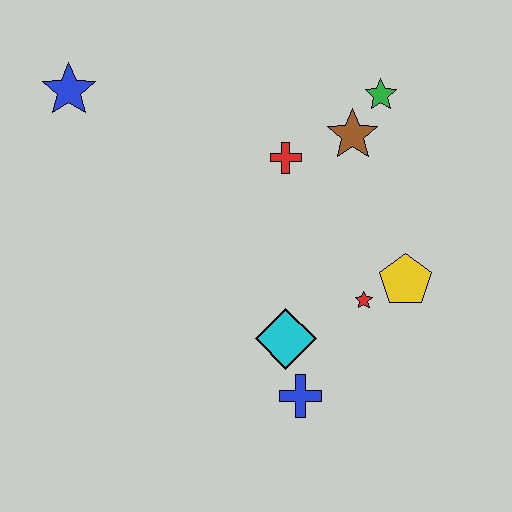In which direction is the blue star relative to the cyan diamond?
The blue star is above the cyan diamond.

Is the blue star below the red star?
No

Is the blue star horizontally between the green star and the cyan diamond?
No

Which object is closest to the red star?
The yellow pentagon is closest to the red star.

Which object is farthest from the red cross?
The blue cross is farthest from the red cross.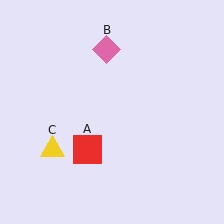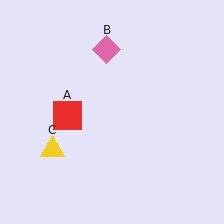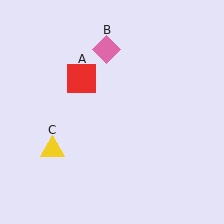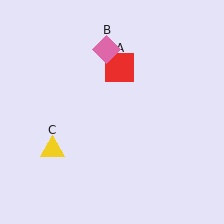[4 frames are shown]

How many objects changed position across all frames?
1 object changed position: red square (object A).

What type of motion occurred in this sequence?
The red square (object A) rotated clockwise around the center of the scene.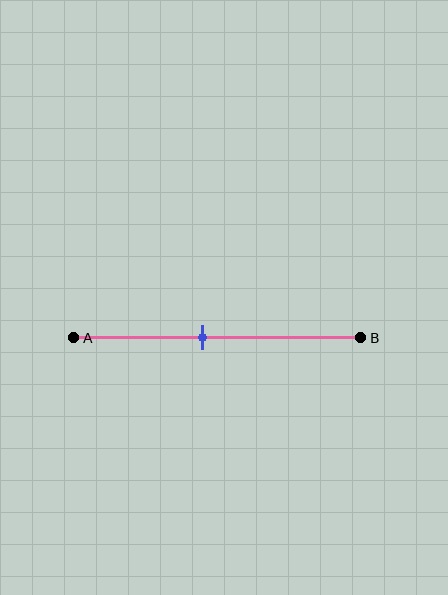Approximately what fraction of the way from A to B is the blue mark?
The blue mark is approximately 45% of the way from A to B.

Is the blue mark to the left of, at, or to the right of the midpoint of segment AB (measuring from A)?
The blue mark is to the left of the midpoint of segment AB.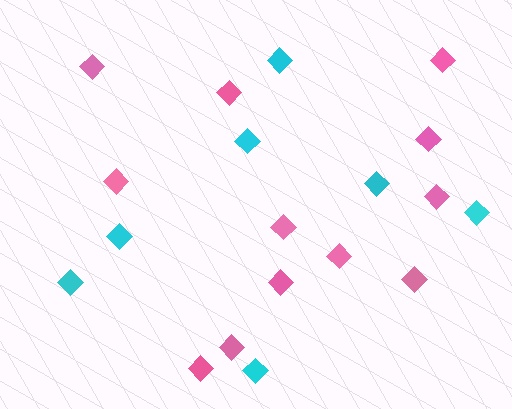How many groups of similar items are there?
There are 2 groups: one group of cyan diamonds (7) and one group of pink diamonds (12).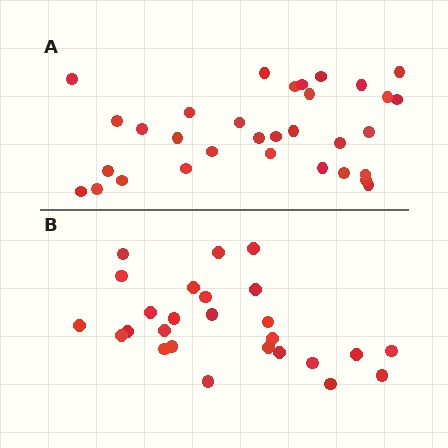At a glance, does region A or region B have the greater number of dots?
Region A (the top region) has more dots.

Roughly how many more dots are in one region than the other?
Region A has about 6 more dots than region B.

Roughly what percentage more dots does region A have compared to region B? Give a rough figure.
About 25% more.